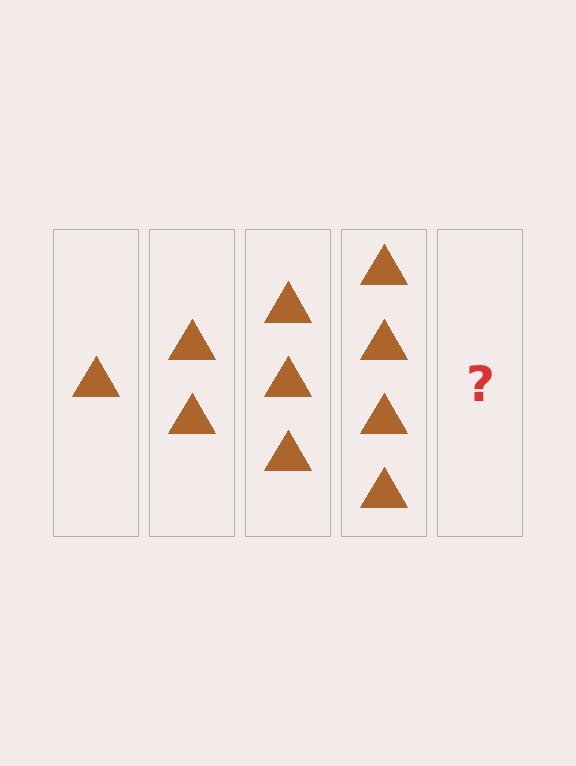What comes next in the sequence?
The next element should be 5 triangles.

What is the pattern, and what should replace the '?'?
The pattern is that each step adds one more triangle. The '?' should be 5 triangles.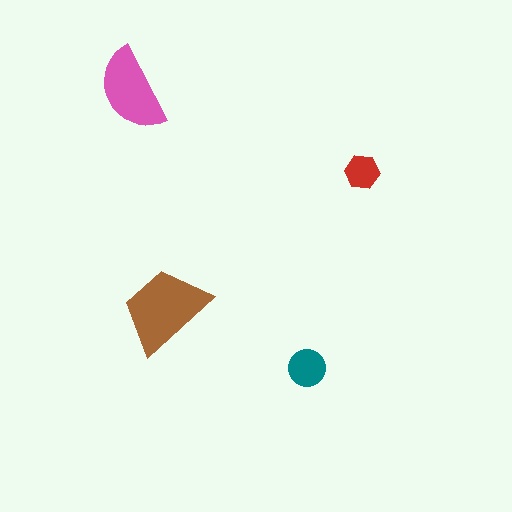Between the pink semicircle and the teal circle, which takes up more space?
The pink semicircle.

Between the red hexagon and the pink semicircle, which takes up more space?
The pink semicircle.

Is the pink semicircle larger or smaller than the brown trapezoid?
Smaller.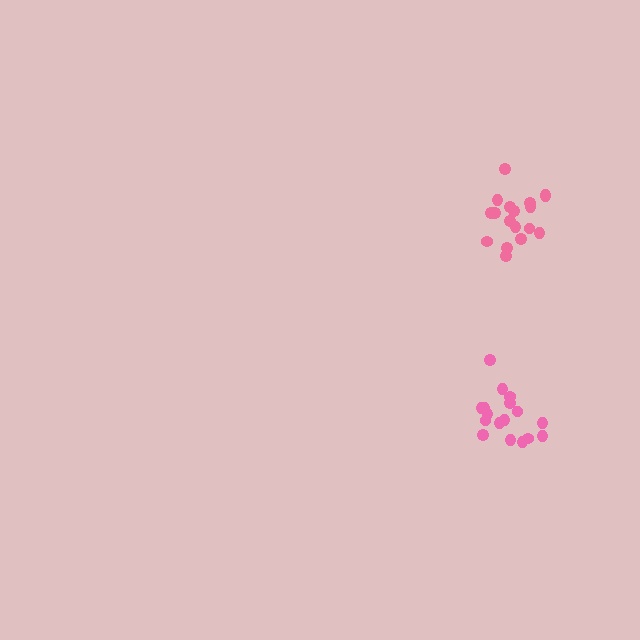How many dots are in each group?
Group 1: 17 dots, Group 2: 18 dots (35 total).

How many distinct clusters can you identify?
There are 2 distinct clusters.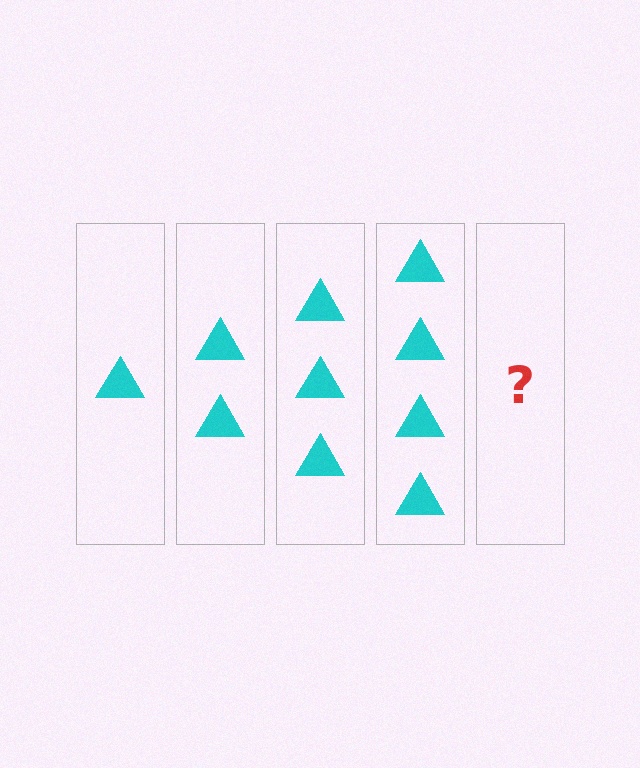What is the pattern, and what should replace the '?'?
The pattern is that each step adds one more triangle. The '?' should be 5 triangles.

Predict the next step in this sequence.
The next step is 5 triangles.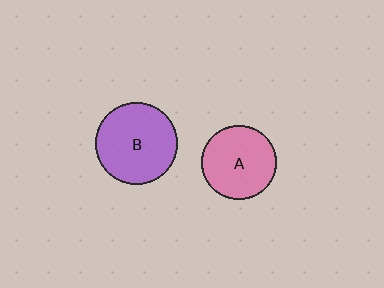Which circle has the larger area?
Circle B (purple).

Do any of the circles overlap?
No, none of the circles overlap.